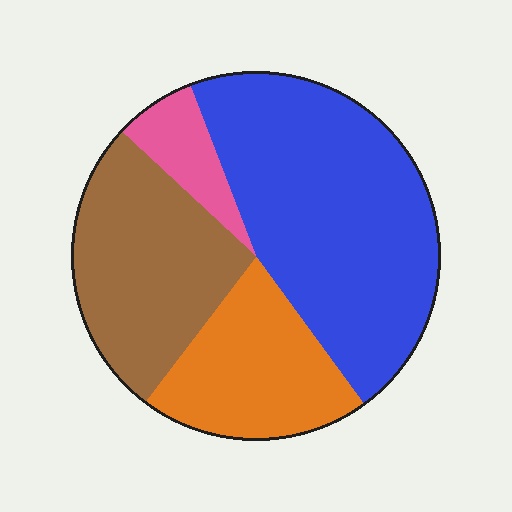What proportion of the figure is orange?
Orange takes up about one fifth (1/5) of the figure.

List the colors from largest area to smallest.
From largest to smallest: blue, brown, orange, pink.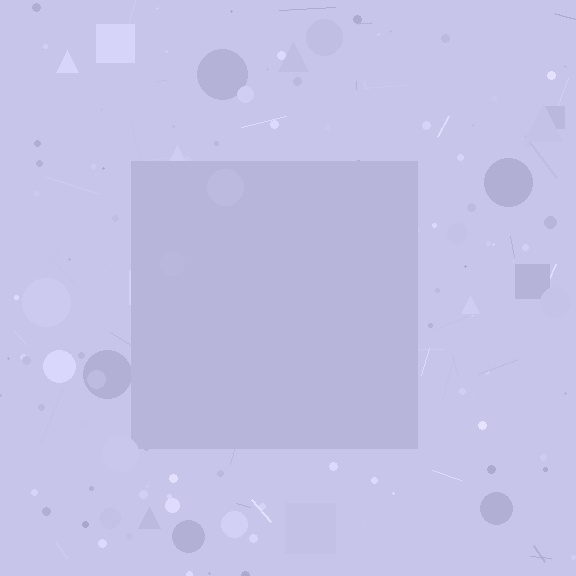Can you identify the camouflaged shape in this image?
The camouflaged shape is a square.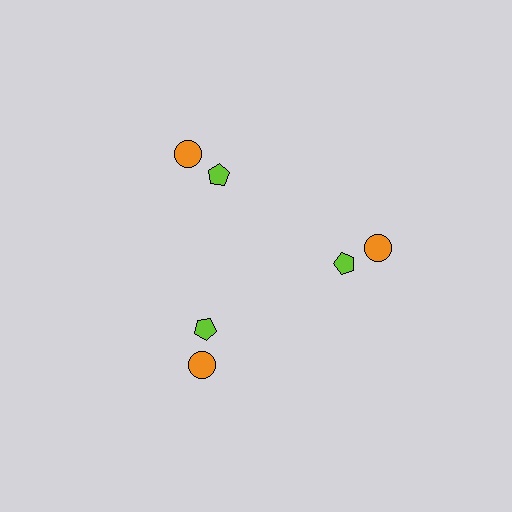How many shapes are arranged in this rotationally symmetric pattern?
There are 6 shapes, arranged in 3 groups of 2.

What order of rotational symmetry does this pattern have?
This pattern has 3-fold rotational symmetry.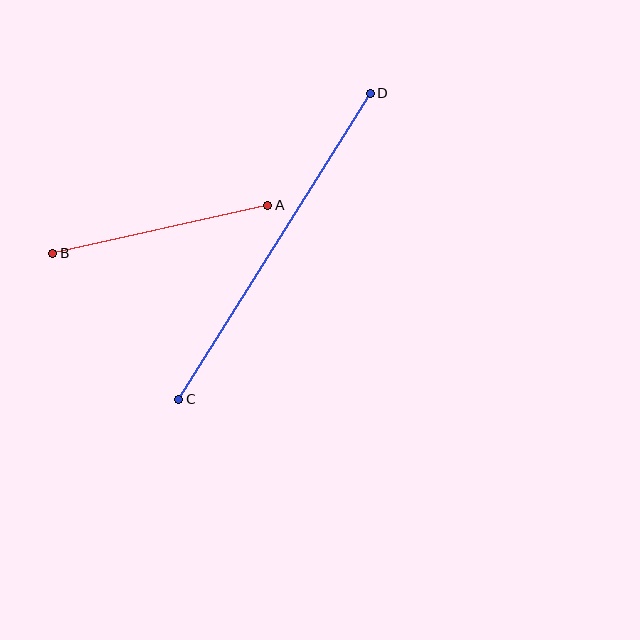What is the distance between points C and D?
The distance is approximately 361 pixels.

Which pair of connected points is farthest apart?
Points C and D are farthest apart.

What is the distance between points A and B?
The distance is approximately 220 pixels.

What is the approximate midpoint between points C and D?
The midpoint is at approximately (275, 246) pixels.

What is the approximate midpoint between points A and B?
The midpoint is at approximately (160, 229) pixels.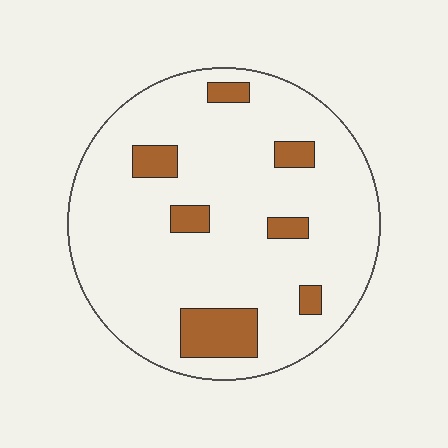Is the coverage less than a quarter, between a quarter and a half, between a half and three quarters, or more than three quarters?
Less than a quarter.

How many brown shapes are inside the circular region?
7.